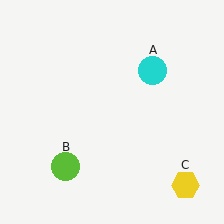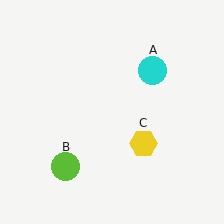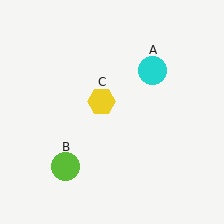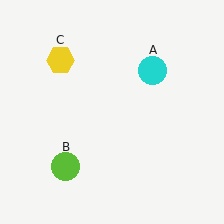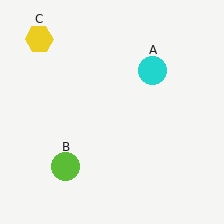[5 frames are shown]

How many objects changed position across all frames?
1 object changed position: yellow hexagon (object C).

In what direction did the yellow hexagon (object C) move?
The yellow hexagon (object C) moved up and to the left.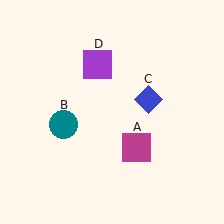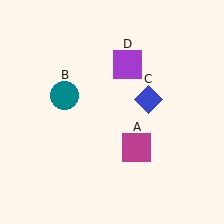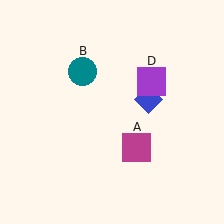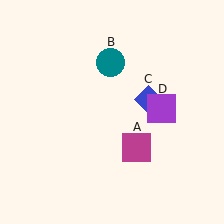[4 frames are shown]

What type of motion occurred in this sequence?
The teal circle (object B), purple square (object D) rotated clockwise around the center of the scene.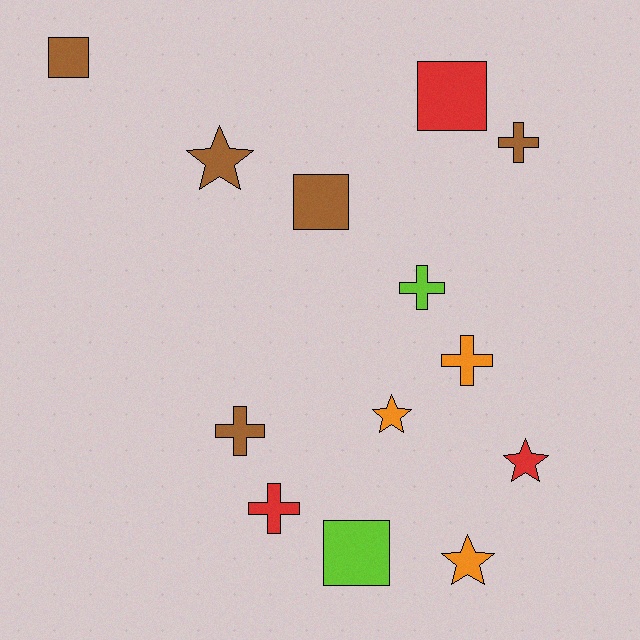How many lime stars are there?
There are no lime stars.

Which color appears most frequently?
Brown, with 5 objects.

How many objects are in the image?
There are 13 objects.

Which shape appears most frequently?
Cross, with 5 objects.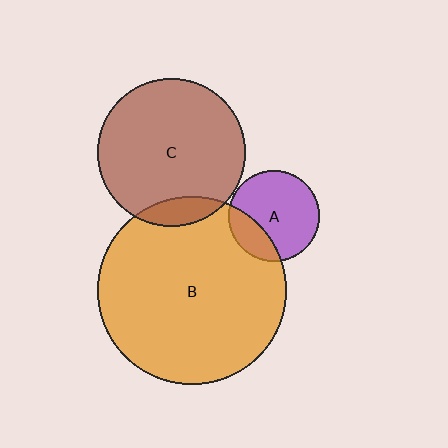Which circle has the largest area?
Circle B (orange).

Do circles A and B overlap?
Yes.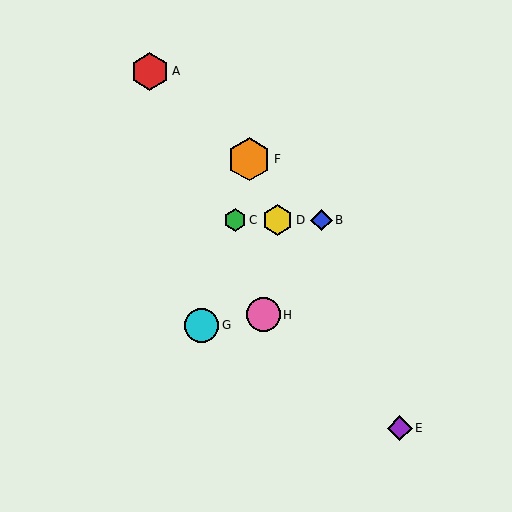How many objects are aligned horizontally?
3 objects (B, C, D) are aligned horizontally.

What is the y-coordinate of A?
Object A is at y≈71.